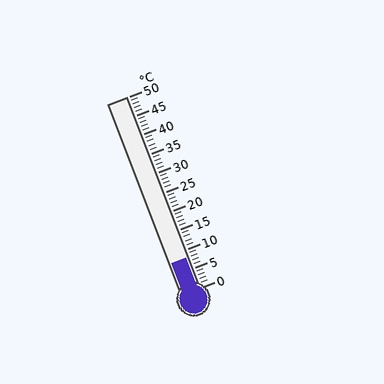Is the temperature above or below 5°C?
The temperature is above 5°C.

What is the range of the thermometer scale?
The thermometer scale ranges from 0°C to 50°C.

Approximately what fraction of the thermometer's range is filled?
The thermometer is filled to approximately 15% of its range.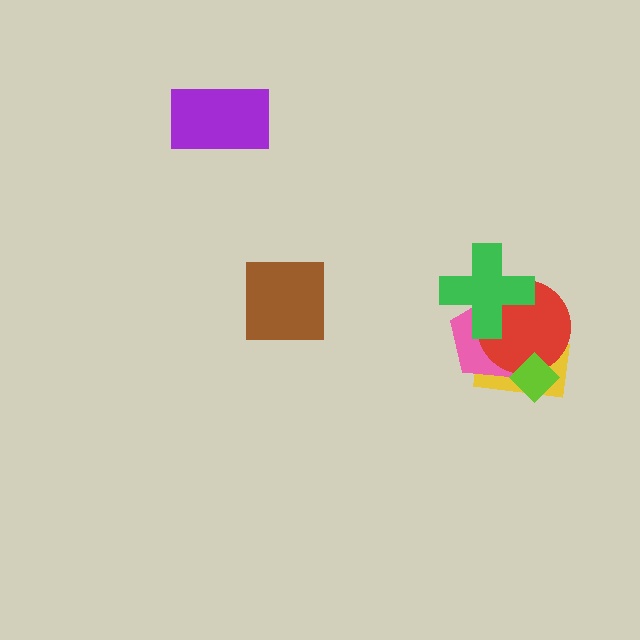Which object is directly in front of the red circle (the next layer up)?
The green cross is directly in front of the red circle.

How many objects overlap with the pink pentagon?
4 objects overlap with the pink pentagon.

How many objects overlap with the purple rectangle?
0 objects overlap with the purple rectangle.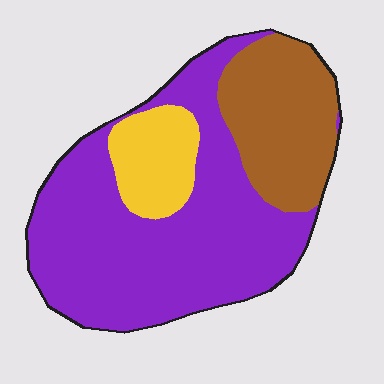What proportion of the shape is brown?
Brown takes up between a sixth and a third of the shape.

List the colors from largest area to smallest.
From largest to smallest: purple, brown, yellow.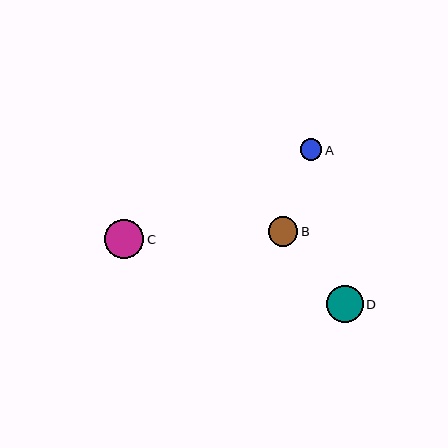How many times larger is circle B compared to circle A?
Circle B is approximately 1.3 times the size of circle A.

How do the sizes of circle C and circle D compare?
Circle C and circle D are approximately the same size.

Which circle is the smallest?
Circle A is the smallest with a size of approximately 22 pixels.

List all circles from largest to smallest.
From largest to smallest: C, D, B, A.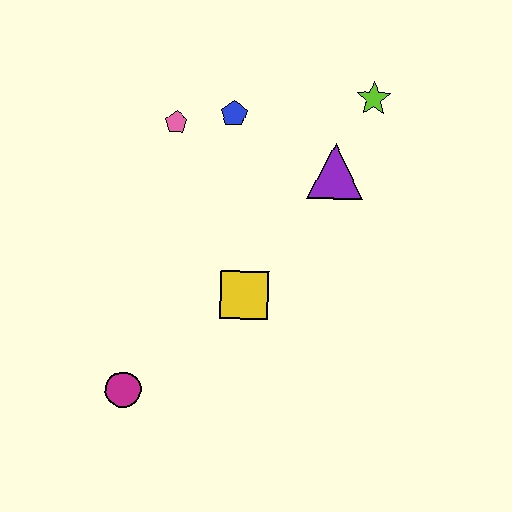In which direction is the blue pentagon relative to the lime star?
The blue pentagon is to the left of the lime star.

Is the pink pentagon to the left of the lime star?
Yes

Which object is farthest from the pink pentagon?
The magenta circle is farthest from the pink pentagon.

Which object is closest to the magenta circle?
The yellow square is closest to the magenta circle.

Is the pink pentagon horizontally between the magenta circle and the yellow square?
Yes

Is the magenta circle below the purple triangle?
Yes